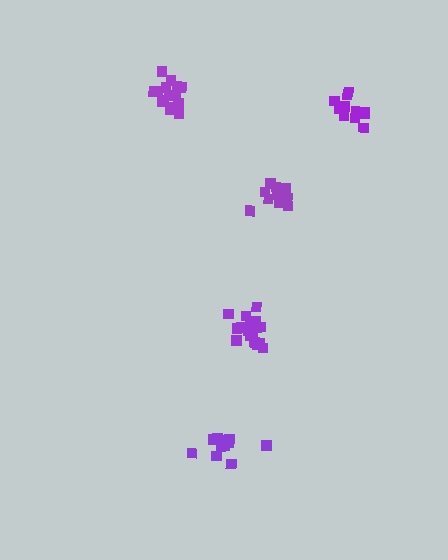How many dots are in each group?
Group 1: 12 dots, Group 2: 18 dots, Group 3: 12 dots, Group 4: 15 dots, Group 5: 12 dots (69 total).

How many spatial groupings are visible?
There are 5 spatial groupings.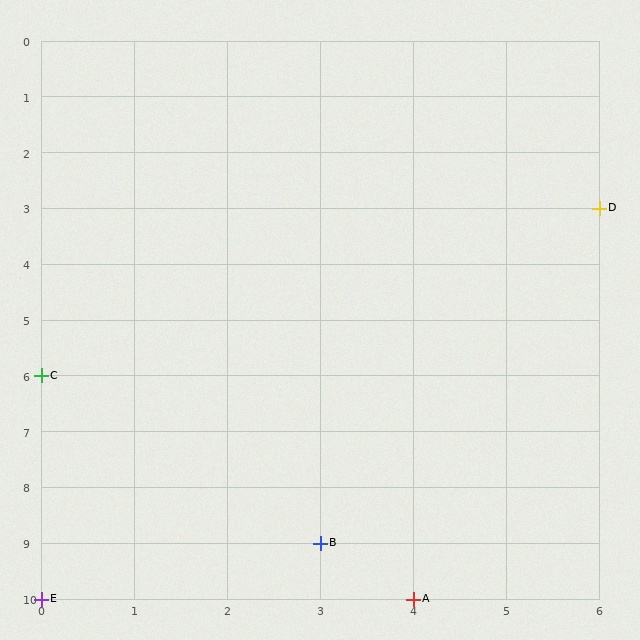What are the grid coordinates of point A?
Point A is at grid coordinates (4, 10).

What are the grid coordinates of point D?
Point D is at grid coordinates (6, 3).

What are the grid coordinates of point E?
Point E is at grid coordinates (0, 10).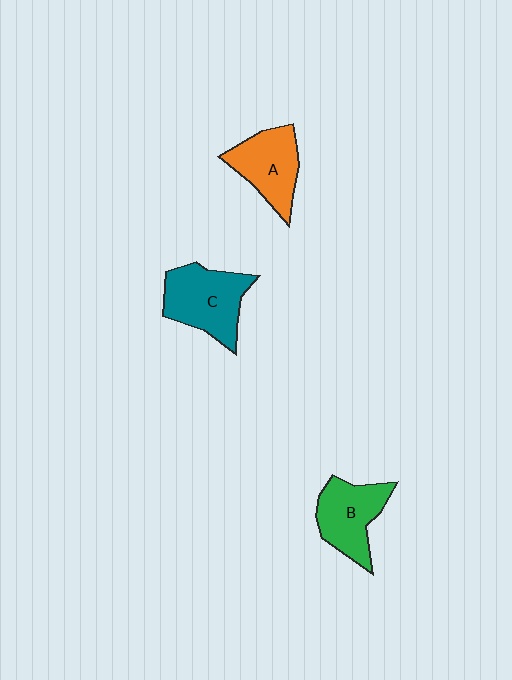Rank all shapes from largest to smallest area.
From largest to smallest: C (teal), B (green), A (orange).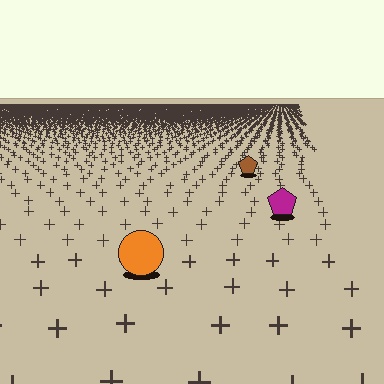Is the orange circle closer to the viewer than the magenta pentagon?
Yes. The orange circle is closer — you can tell from the texture gradient: the ground texture is coarser near it.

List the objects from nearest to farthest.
From nearest to farthest: the orange circle, the magenta pentagon, the brown pentagon.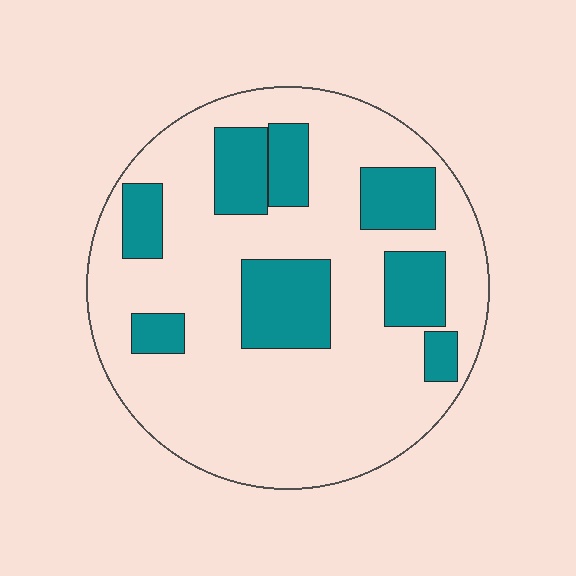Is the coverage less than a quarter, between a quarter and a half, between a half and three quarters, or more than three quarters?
Between a quarter and a half.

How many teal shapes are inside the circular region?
8.